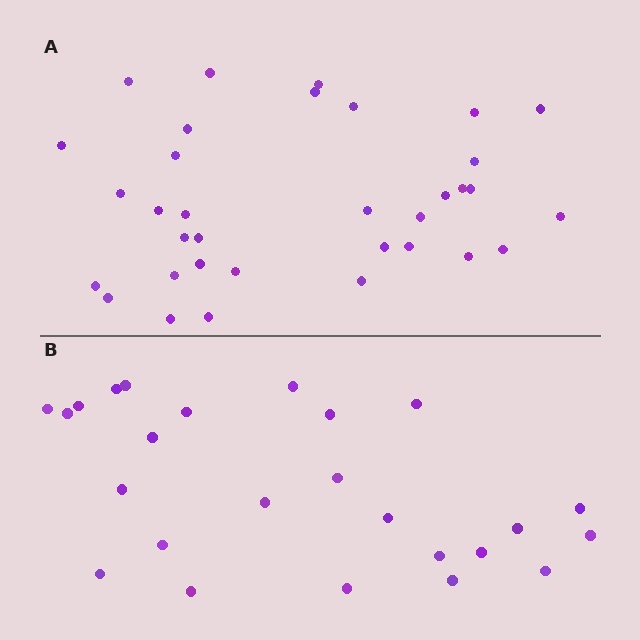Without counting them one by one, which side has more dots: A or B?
Region A (the top region) has more dots.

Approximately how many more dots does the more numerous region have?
Region A has roughly 8 or so more dots than region B.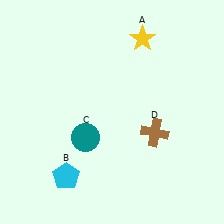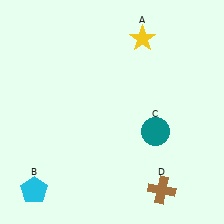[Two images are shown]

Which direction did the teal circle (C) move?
The teal circle (C) moved right.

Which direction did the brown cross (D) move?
The brown cross (D) moved down.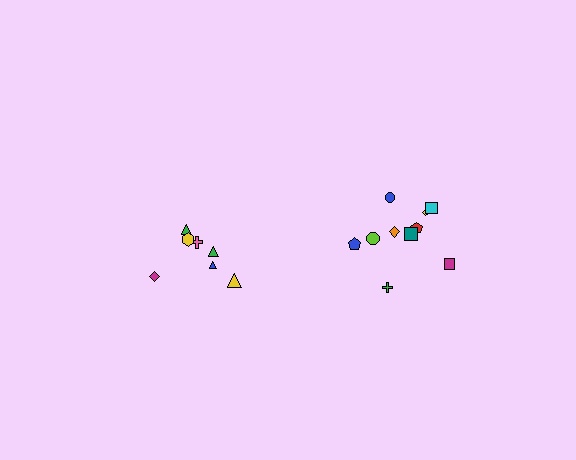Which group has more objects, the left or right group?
The right group.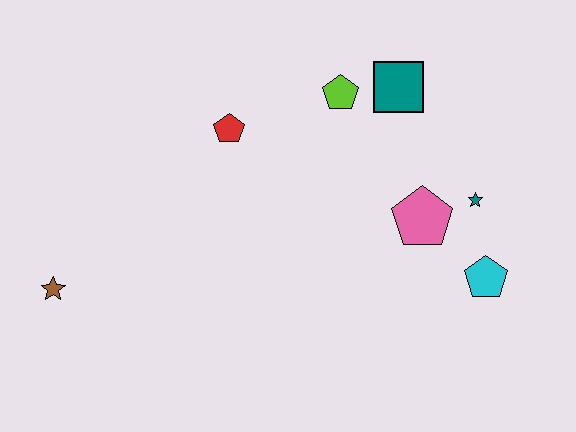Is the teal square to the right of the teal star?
No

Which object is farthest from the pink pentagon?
The brown star is farthest from the pink pentagon.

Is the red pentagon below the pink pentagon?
No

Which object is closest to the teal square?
The lime pentagon is closest to the teal square.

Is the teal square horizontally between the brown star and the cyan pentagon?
Yes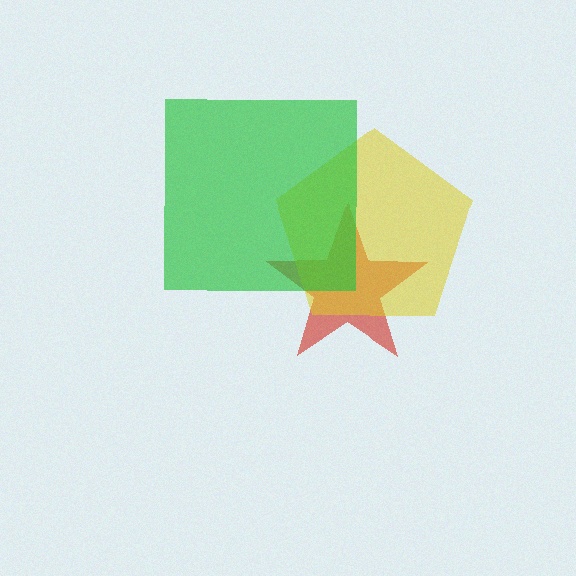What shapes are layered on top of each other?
The layered shapes are: a red star, a yellow pentagon, a green square.